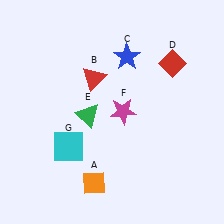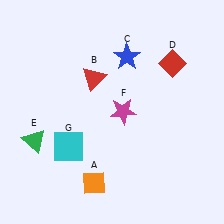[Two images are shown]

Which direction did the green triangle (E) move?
The green triangle (E) moved left.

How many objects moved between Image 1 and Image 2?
1 object moved between the two images.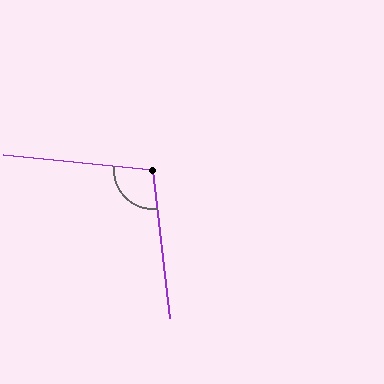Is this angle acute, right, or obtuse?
It is obtuse.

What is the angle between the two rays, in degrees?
Approximately 102 degrees.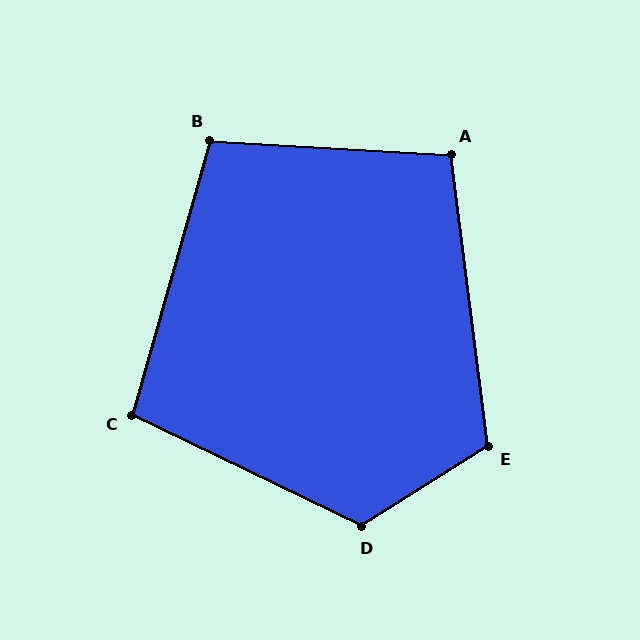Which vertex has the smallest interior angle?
C, at approximately 100 degrees.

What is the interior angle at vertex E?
Approximately 115 degrees (obtuse).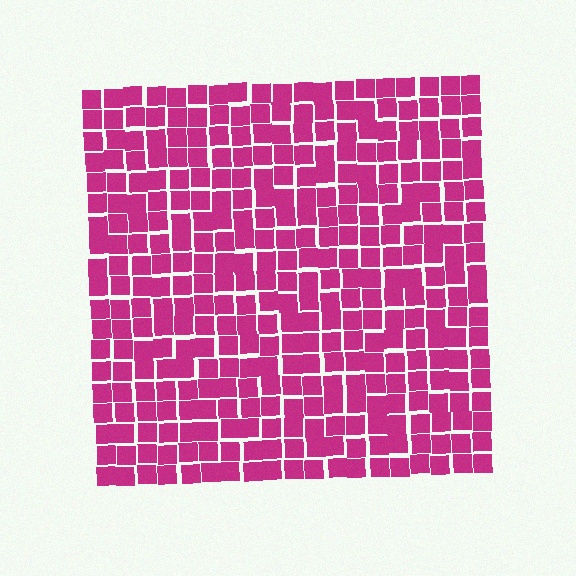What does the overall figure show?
The overall figure shows a square.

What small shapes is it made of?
It is made of small squares.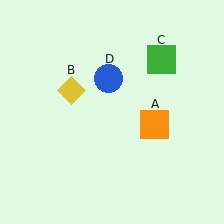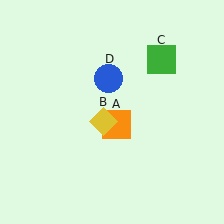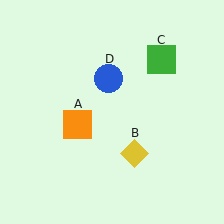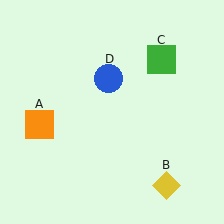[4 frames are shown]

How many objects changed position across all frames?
2 objects changed position: orange square (object A), yellow diamond (object B).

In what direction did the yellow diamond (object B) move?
The yellow diamond (object B) moved down and to the right.